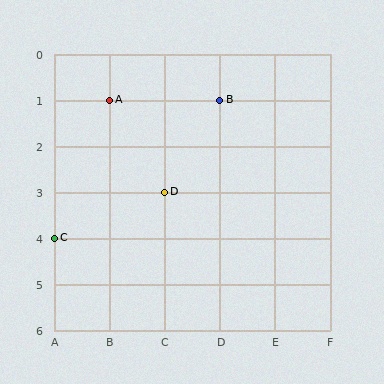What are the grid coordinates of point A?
Point A is at grid coordinates (B, 1).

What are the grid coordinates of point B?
Point B is at grid coordinates (D, 1).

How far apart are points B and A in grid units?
Points B and A are 2 columns apart.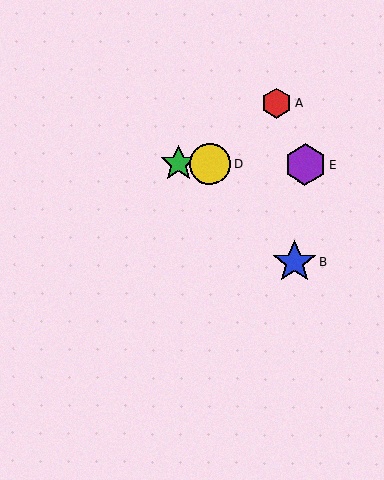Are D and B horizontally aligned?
No, D is at y≈164 and B is at y≈262.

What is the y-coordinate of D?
Object D is at y≈164.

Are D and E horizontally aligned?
Yes, both are at y≈164.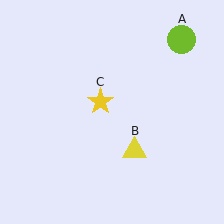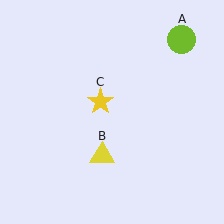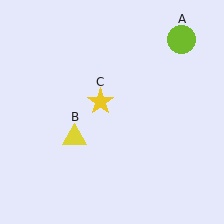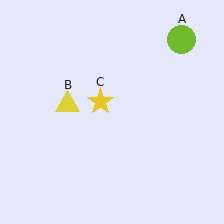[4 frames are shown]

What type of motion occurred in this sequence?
The yellow triangle (object B) rotated clockwise around the center of the scene.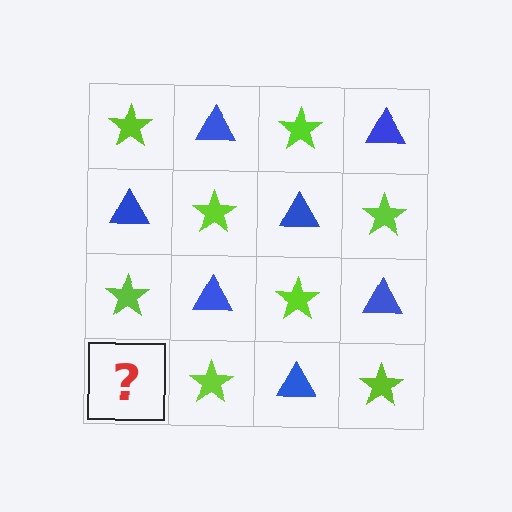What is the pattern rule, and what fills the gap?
The rule is that it alternates lime star and blue triangle in a checkerboard pattern. The gap should be filled with a blue triangle.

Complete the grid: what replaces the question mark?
The question mark should be replaced with a blue triangle.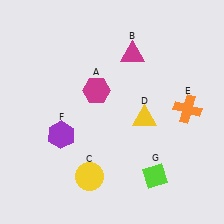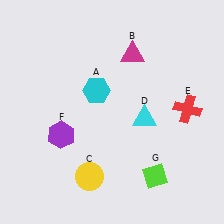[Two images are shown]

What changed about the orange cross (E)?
In Image 1, E is orange. In Image 2, it changed to red.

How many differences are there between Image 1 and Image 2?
There are 3 differences between the two images.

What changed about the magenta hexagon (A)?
In Image 1, A is magenta. In Image 2, it changed to cyan.